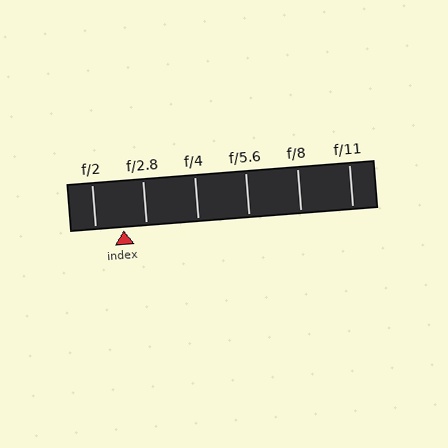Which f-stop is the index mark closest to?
The index mark is closest to f/2.8.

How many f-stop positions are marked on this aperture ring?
There are 6 f-stop positions marked.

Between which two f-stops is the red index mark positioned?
The index mark is between f/2 and f/2.8.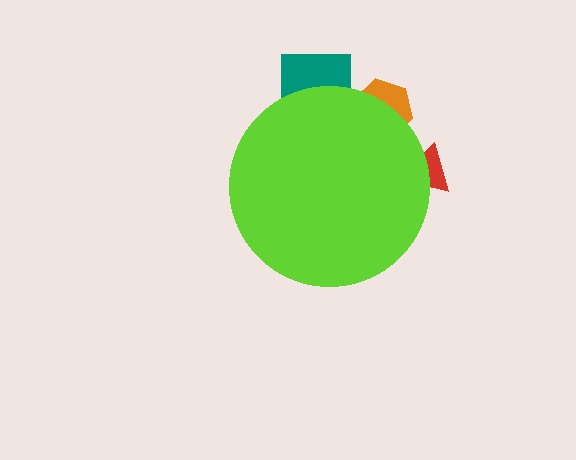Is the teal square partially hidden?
Yes, the teal square is partially hidden behind the lime circle.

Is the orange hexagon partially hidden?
Yes, the orange hexagon is partially hidden behind the lime circle.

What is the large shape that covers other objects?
A lime circle.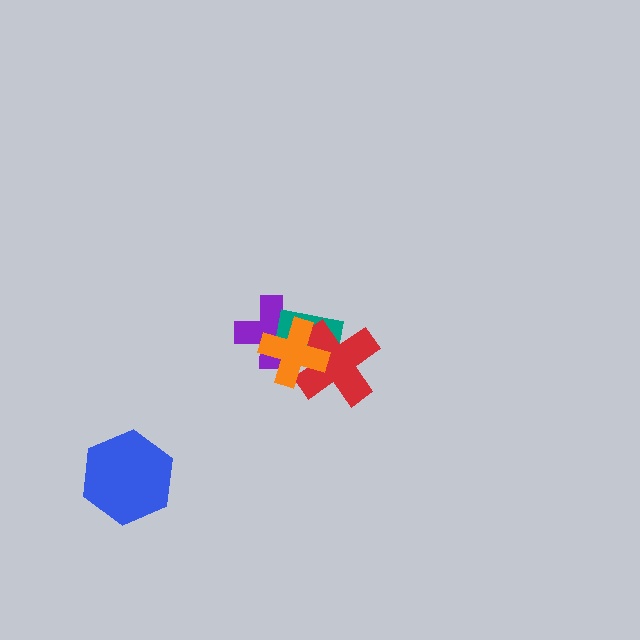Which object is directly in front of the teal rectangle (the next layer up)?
The red cross is directly in front of the teal rectangle.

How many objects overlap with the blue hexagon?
0 objects overlap with the blue hexagon.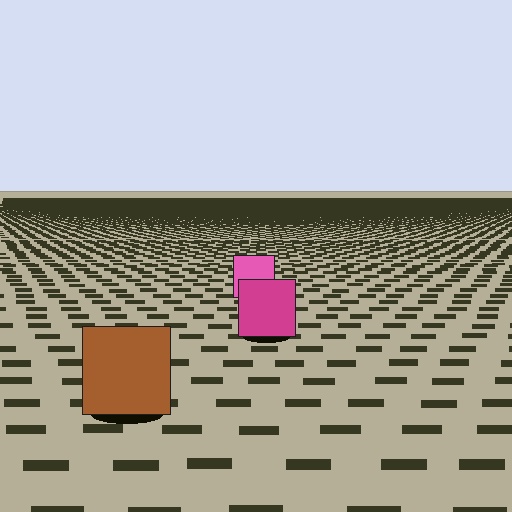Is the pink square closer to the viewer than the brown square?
No. The brown square is closer — you can tell from the texture gradient: the ground texture is coarser near it.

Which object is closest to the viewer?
The brown square is closest. The texture marks near it are larger and more spread out.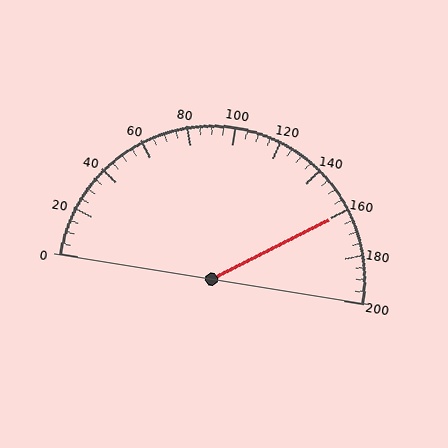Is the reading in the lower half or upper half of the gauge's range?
The reading is in the upper half of the range (0 to 200).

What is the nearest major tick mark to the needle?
The nearest major tick mark is 160.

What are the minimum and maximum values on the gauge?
The gauge ranges from 0 to 200.